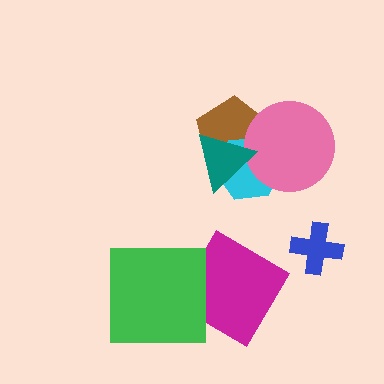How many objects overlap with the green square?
1 object overlaps with the green square.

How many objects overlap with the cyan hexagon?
3 objects overlap with the cyan hexagon.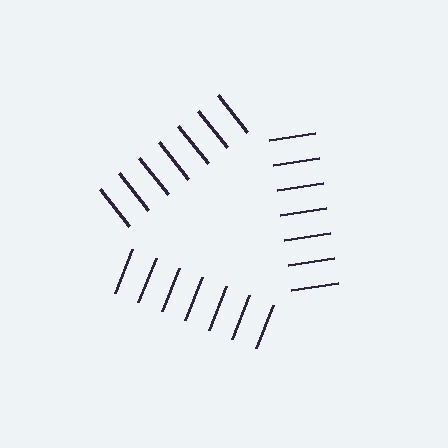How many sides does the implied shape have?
3 sides — the line-ends trace a triangle.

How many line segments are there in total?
21 — 7 along each of the 3 edges.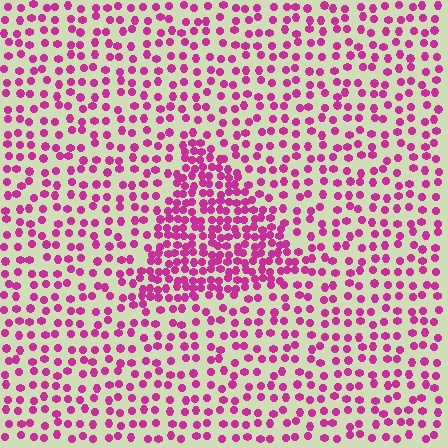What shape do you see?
I see a triangle.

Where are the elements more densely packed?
The elements are more densely packed inside the triangle boundary.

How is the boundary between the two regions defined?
The boundary is defined by a change in element density (approximately 2.2x ratio). All elements are the same color, size, and shape.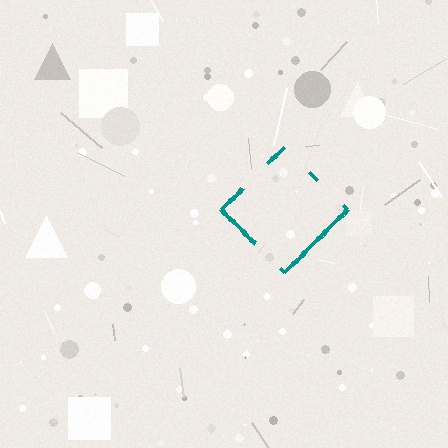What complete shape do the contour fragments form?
The contour fragments form a diamond.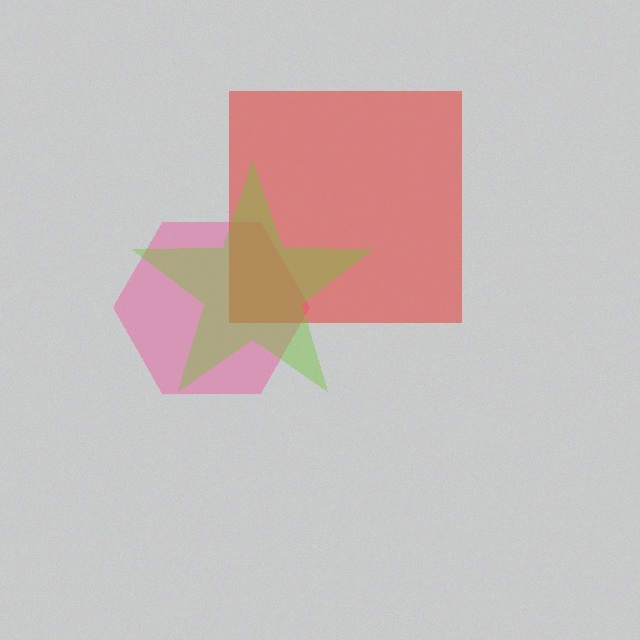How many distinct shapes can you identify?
There are 3 distinct shapes: a pink hexagon, a red square, a lime star.